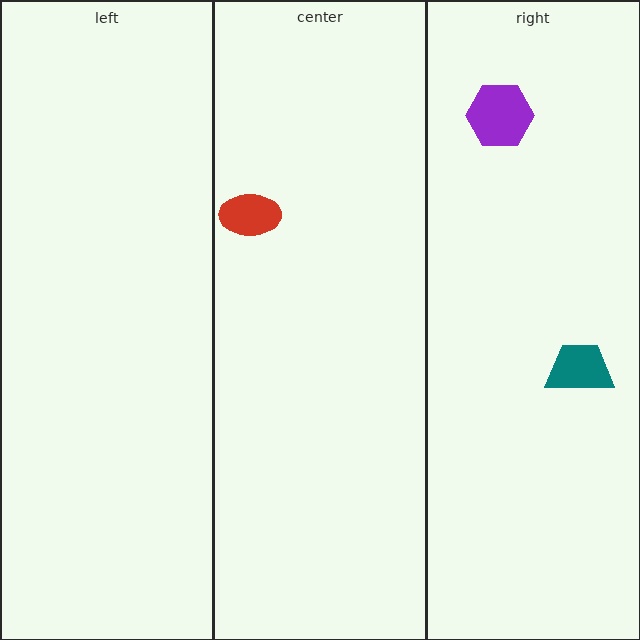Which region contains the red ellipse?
The center region.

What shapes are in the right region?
The teal trapezoid, the purple hexagon.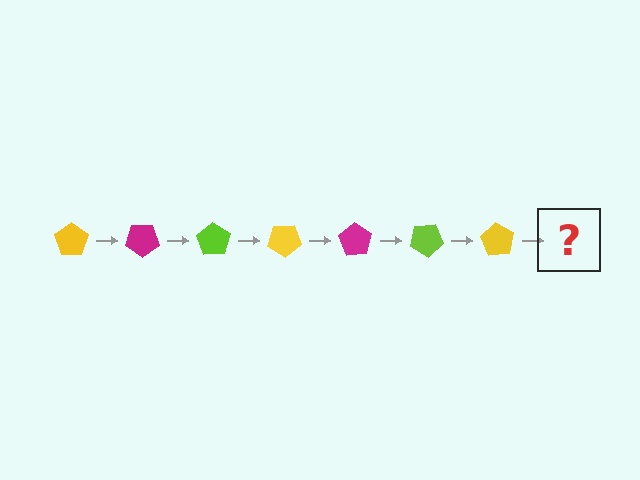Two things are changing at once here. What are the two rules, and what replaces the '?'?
The two rules are that it rotates 35 degrees each step and the color cycles through yellow, magenta, and lime. The '?' should be a magenta pentagon, rotated 245 degrees from the start.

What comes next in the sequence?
The next element should be a magenta pentagon, rotated 245 degrees from the start.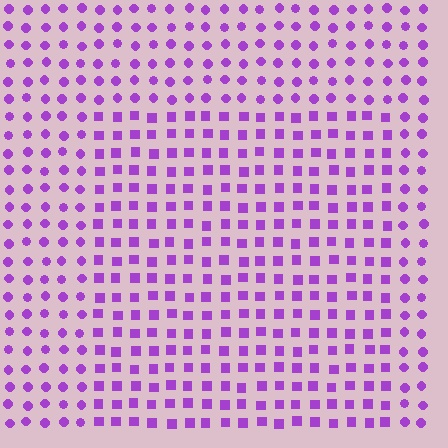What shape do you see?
I see a rectangle.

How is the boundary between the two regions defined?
The boundary is defined by a change in element shape: squares inside vs. circles outside. All elements share the same color and spacing.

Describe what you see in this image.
The image is filled with small purple elements arranged in a uniform grid. A rectangle-shaped region contains squares, while the surrounding area contains circles. The boundary is defined purely by the change in element shape.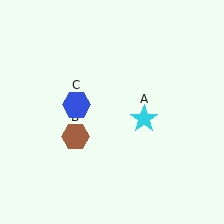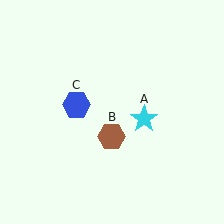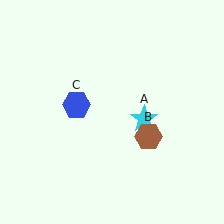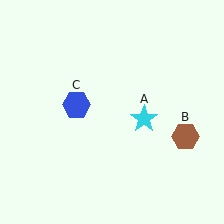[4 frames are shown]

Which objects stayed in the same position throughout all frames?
Cyan star (object A) and blue hexagon (object C) remained stationary.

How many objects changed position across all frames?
1 object changed position: brown hexagon (object B).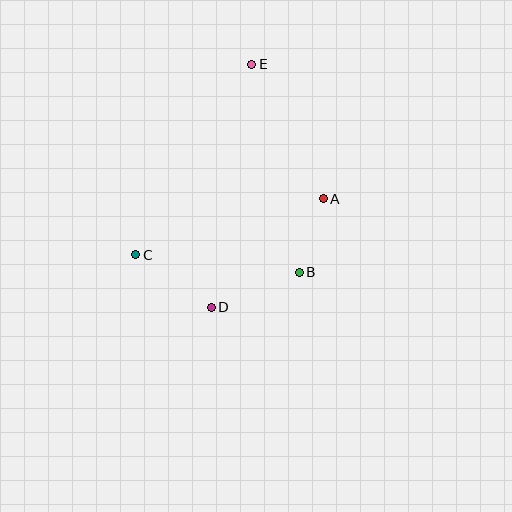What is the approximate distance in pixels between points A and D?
The distance between A and D is approximately 156 pixels.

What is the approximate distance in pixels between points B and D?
The distance between B and D is approximately 95 pixels.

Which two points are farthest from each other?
Points D and E are farthest from each other.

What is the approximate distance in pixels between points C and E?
The distance between C and E is approximately 223 pixels.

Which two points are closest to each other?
Points A and B are closest to each other.